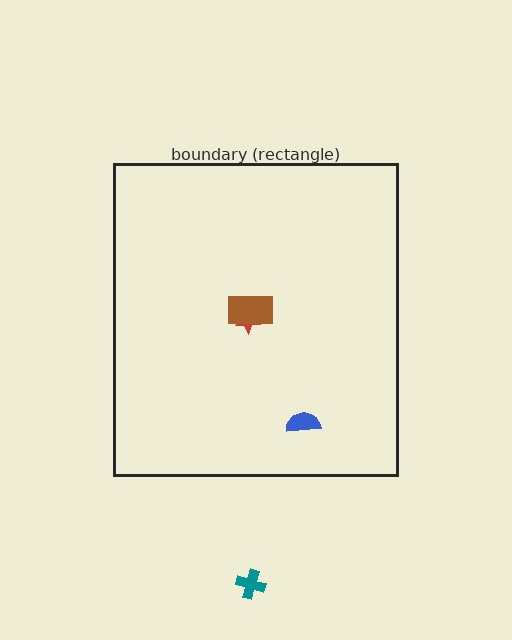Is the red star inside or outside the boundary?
Inside.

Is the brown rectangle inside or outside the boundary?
Inside.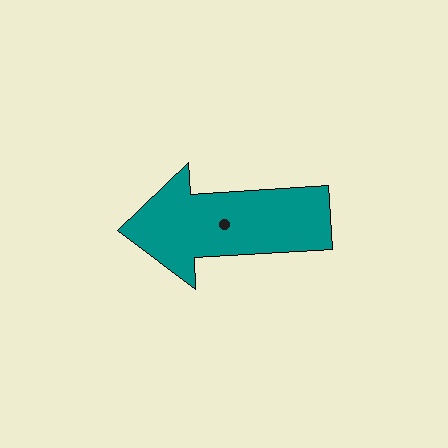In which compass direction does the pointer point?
West.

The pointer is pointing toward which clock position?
Roughly 9 o'clock.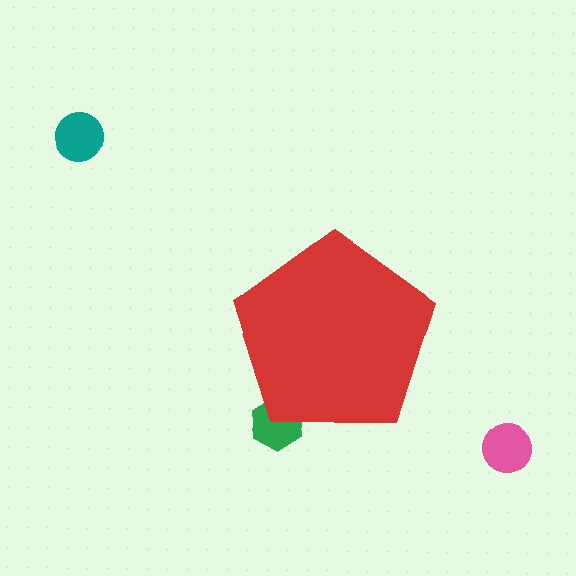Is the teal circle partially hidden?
No, the teal circle is fully visible.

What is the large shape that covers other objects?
A red pentagon.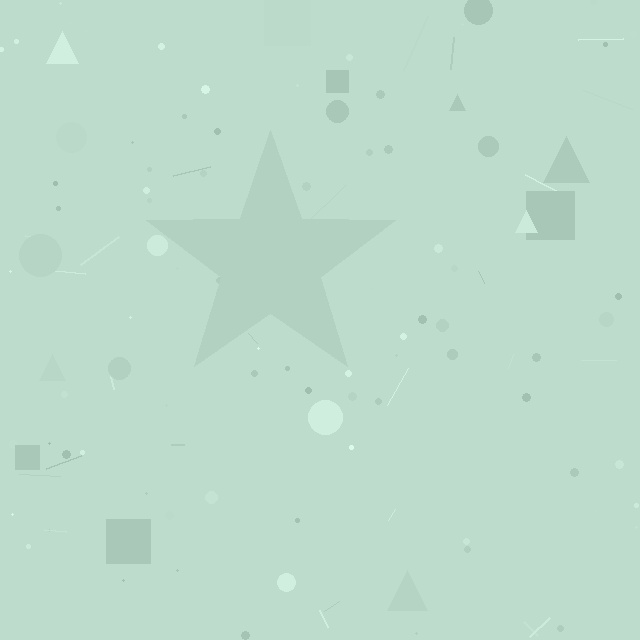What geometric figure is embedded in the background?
A star is embedded in the background.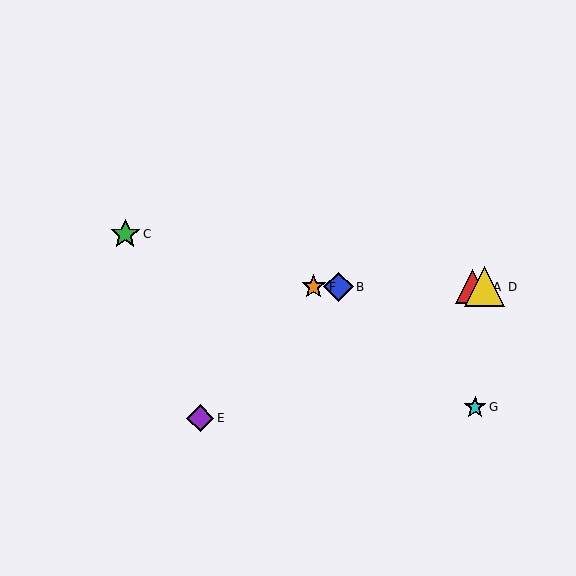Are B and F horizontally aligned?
Yes, both are at y≈287.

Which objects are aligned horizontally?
Objects A, B, D, F are aligned horizontally.